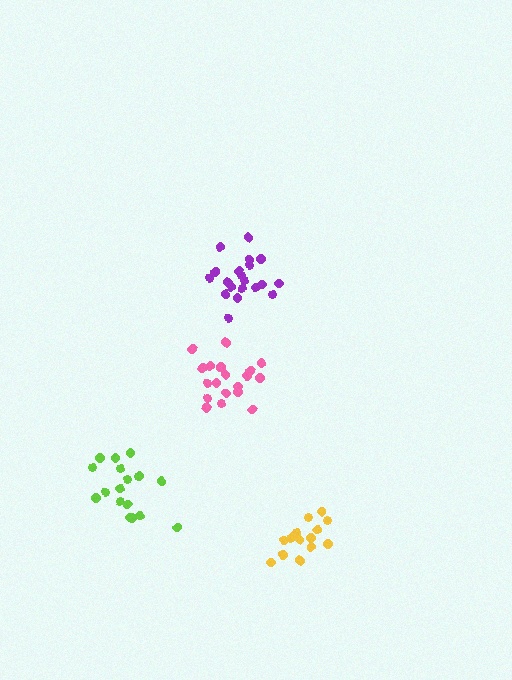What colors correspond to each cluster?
The clusters are colored: yellow, pink, purple, lime.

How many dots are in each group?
Group 1: 15 dots, Group 2: 19 dots, Group 3: 21 dots, Group 4: 18 dots (73 total).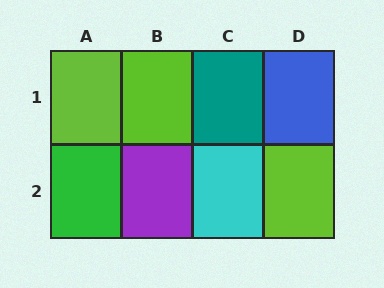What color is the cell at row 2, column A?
Green.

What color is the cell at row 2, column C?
Cyan.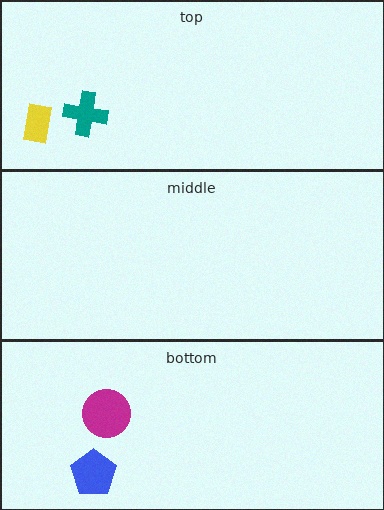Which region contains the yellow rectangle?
The top region.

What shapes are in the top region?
The teal cross, the yellow rectangle.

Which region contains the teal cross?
The top region.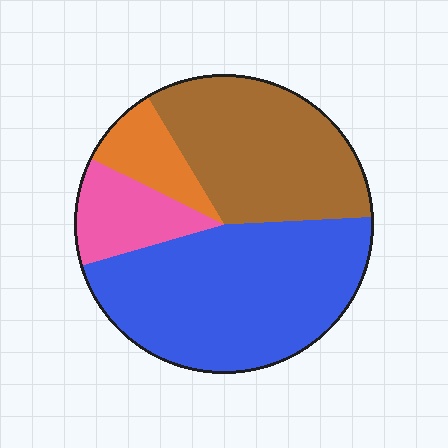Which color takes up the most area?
Blue, at roughly 45%.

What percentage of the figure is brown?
Brown covers roughly 35% of the figure.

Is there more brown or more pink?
Brown.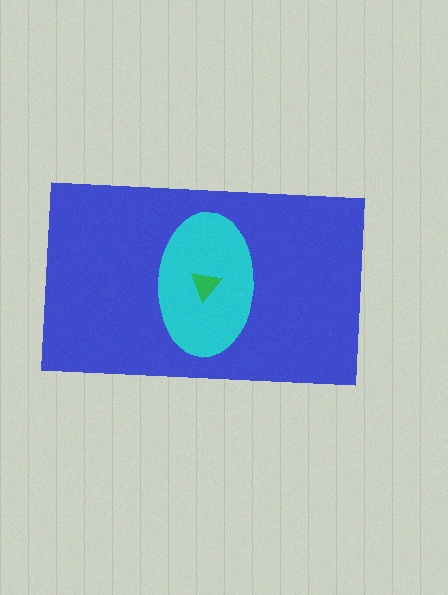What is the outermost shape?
The blue rectangle.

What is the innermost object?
The green triangle.